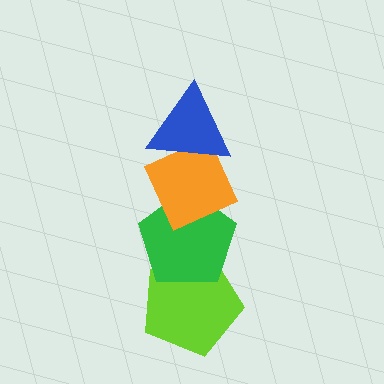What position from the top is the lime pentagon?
The lime pentagon is 4th from the top.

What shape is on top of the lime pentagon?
The green pentagon is on top of the lime pentagon.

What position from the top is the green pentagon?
The green pentagon is 3rd from the top.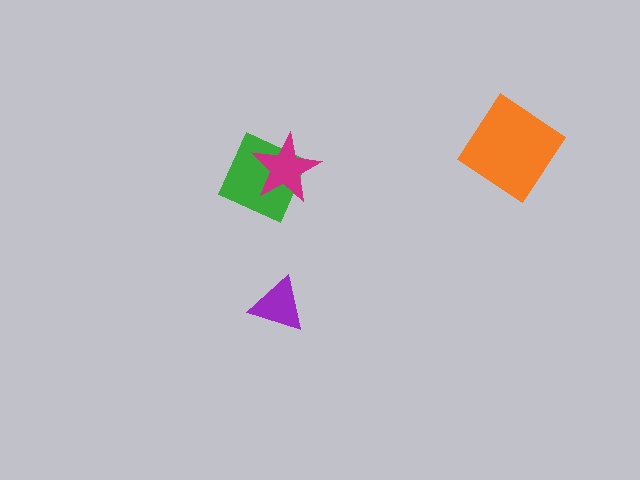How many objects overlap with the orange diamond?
0 objects overlap with the orange diamond.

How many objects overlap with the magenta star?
1 object overlaps with the magenta star.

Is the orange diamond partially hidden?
No, no other shape covers it.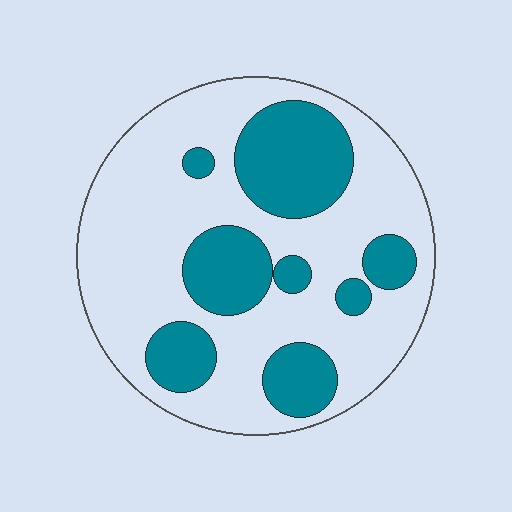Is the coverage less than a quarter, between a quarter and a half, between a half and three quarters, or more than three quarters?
Between a quarter and a half.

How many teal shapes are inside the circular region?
8.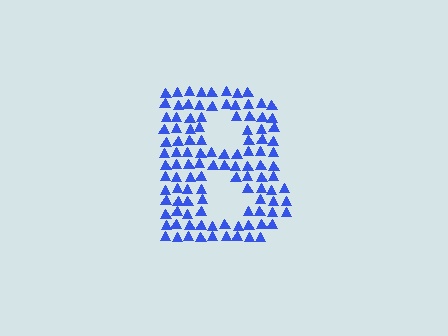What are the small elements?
The small elements are triangles.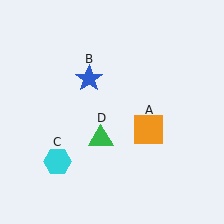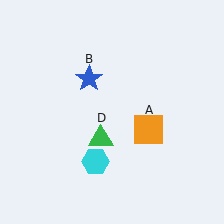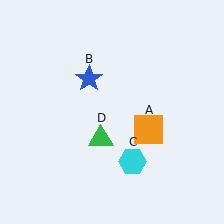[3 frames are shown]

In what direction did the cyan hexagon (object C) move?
The cyan hexagon (object C) moved right.